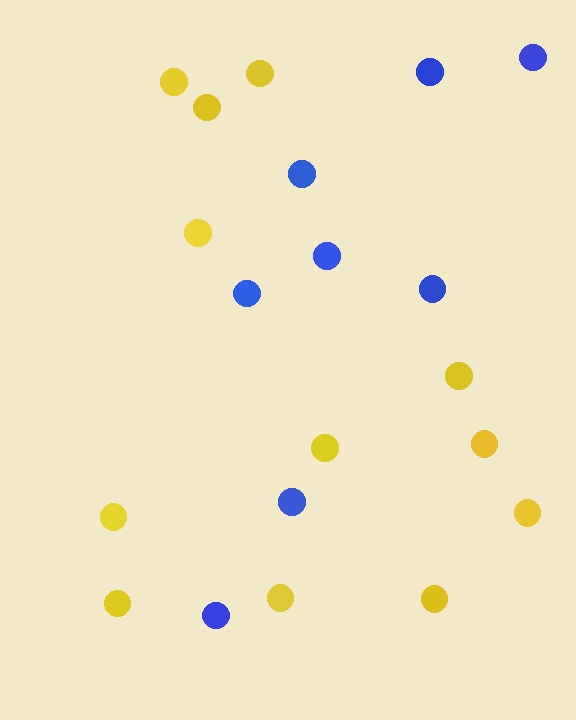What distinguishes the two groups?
There are 2 groups: one group of blue circles (8) and one group of yellow circles (12).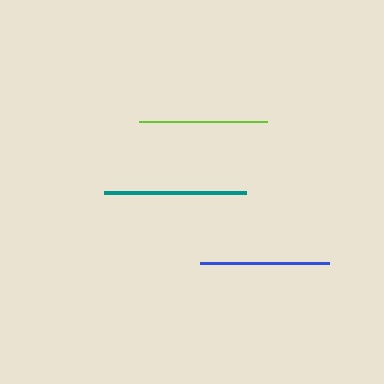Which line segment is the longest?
The teal line is the longest at approximately 142 pixels.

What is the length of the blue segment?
The blue segment is approximately 129 pixels long.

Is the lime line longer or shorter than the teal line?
The teal line is longer than the lime line.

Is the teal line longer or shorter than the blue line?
The teal line is longer than the blue line.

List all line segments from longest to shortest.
From longest to shortest: teal, blue, lime.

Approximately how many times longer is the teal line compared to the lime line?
The teal line is approximately 1.1 times the length of the lime line.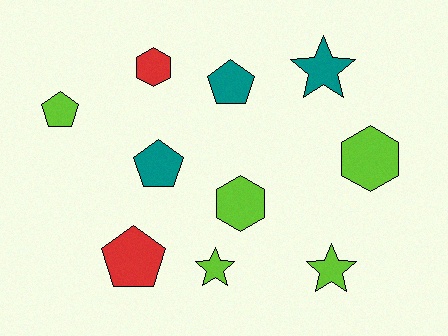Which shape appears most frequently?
Pentagon, with 4 objects.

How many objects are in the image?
There are 10 objects.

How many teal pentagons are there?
There are 2 teal pentagons.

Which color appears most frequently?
Lime, with 5 objects.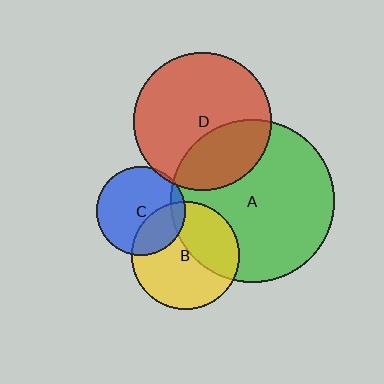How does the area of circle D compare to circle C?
Approximately 2.4 times.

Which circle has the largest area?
Circle A (green).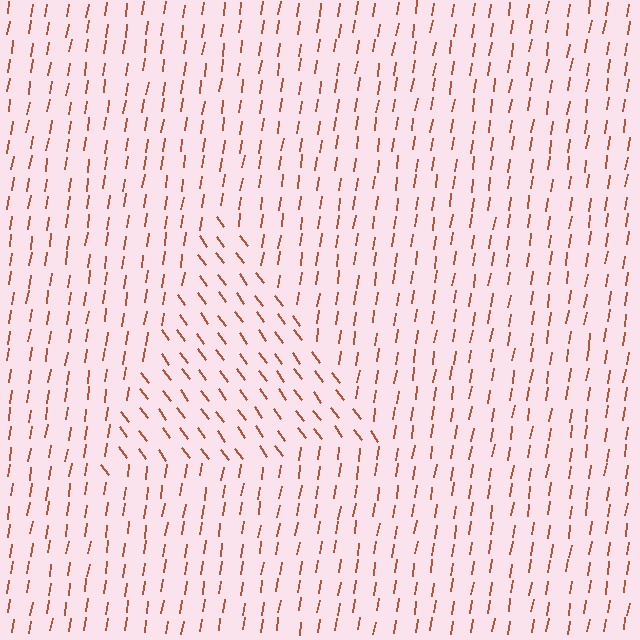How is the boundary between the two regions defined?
The boundary is defined purely by a change in line orientation (approximately 45 degrees difference). All lines are the same color and thickness.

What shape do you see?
I see a triangle.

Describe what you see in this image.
The image is filled with small brown line segments. A triangle region in the image has lines oriented differently from the surrounding lines, creating a visible texture boundary.